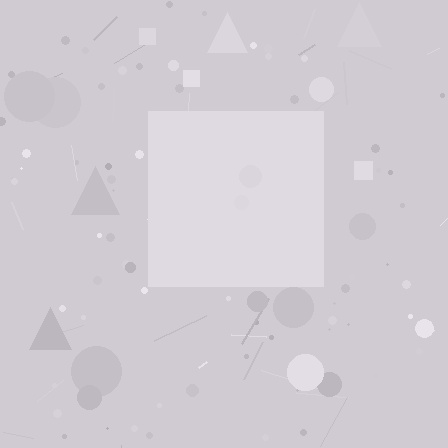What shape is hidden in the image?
A square is hidden in the image.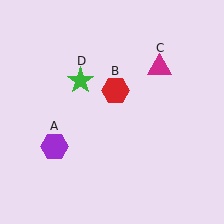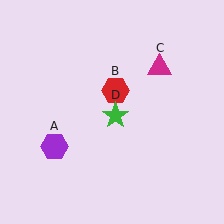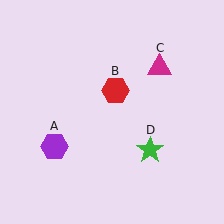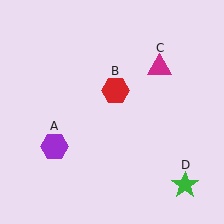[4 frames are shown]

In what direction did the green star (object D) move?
The green star (object D) moved down and to the right.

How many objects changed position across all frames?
1 object changed position: green star (object D).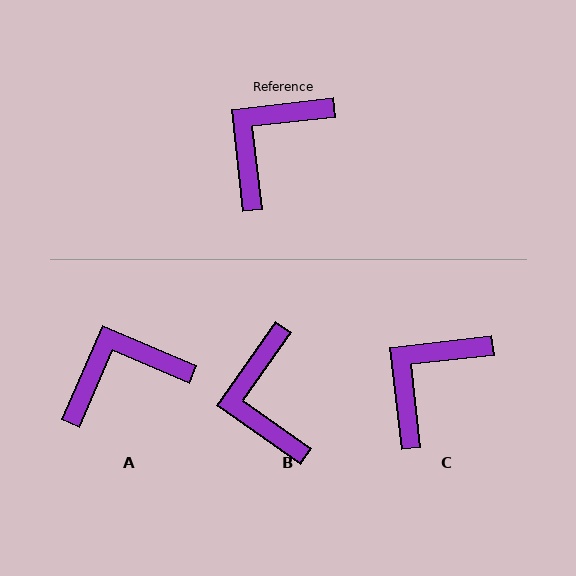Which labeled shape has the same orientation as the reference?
C.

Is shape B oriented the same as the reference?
No, it is off by about 48 degrees.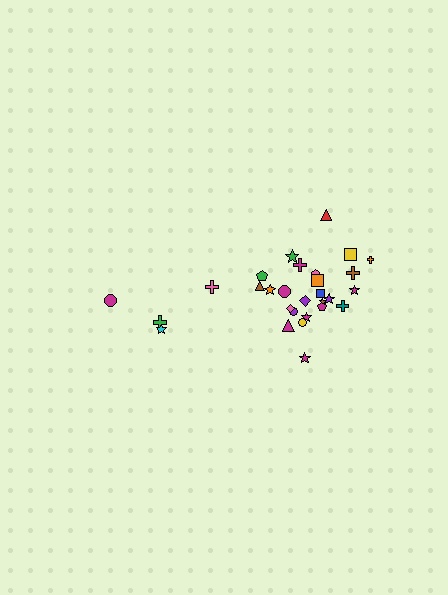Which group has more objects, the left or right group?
The right group.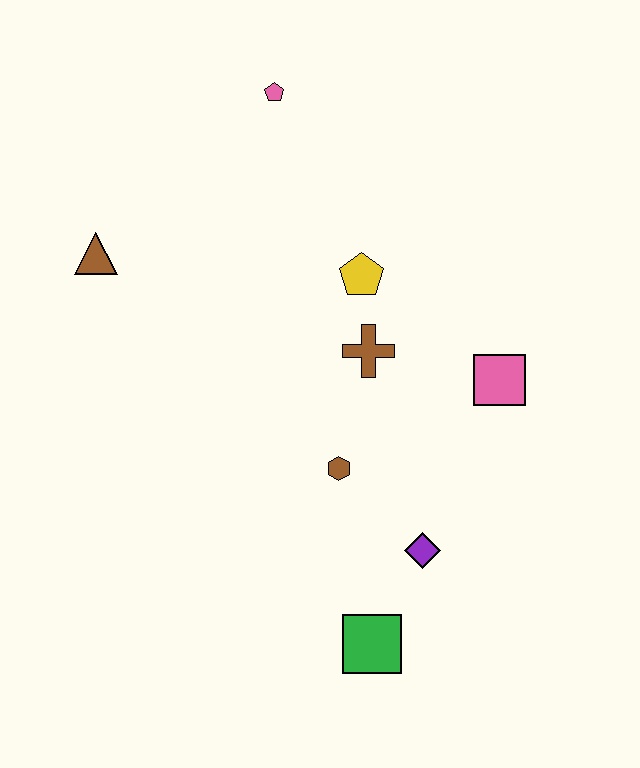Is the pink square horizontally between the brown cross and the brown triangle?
No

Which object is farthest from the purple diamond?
The pink pentagon is farthest from the purple diamond.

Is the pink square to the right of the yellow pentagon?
Yes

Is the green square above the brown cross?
No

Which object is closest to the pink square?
The brown cross is closest to the pink square.